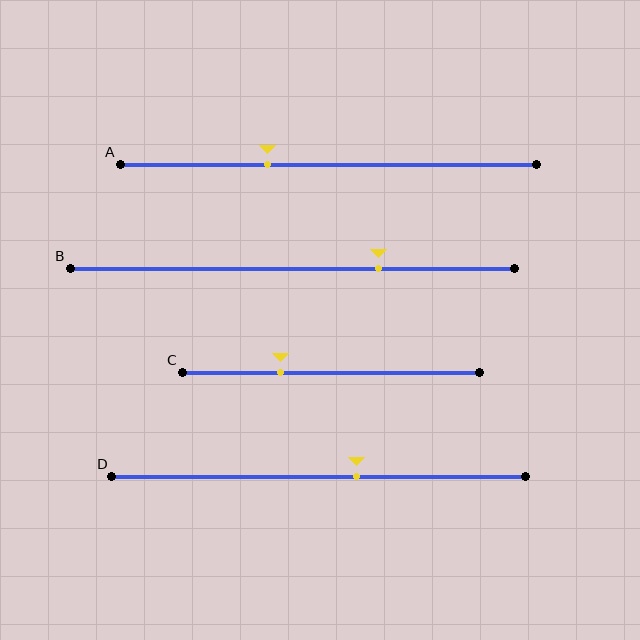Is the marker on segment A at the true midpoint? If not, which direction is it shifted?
No, the marker on segment A is shifted to the left by about 15% of the segment length.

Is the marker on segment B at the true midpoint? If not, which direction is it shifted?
No, the marker on segment B is shifted to the right by about 20% of the segment length.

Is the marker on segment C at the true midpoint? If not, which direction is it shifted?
No, the marker on segment C is shifted to the left by about 17% of the segment length.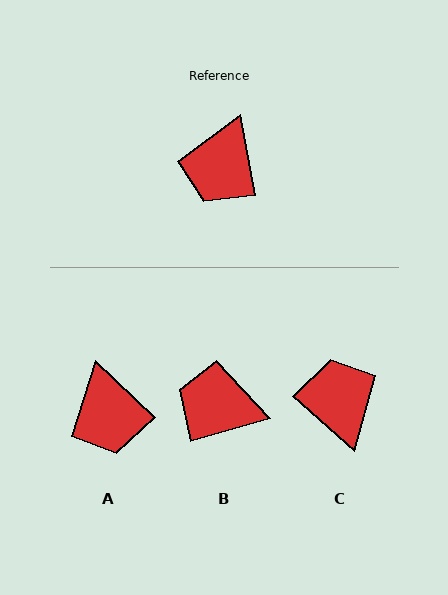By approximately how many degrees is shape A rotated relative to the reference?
Approximately 36 degrees counter-clockwise.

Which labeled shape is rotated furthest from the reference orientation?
C, about 143 degrees away.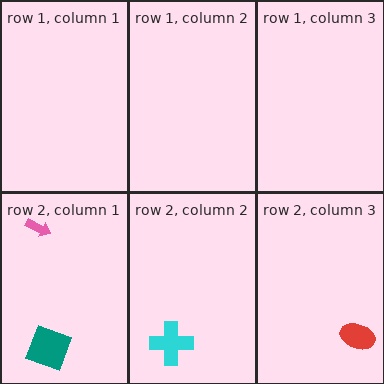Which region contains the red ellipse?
The row 2, column 3 region.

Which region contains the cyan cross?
The row 2, column 2 region.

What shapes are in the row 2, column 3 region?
The red ellipse.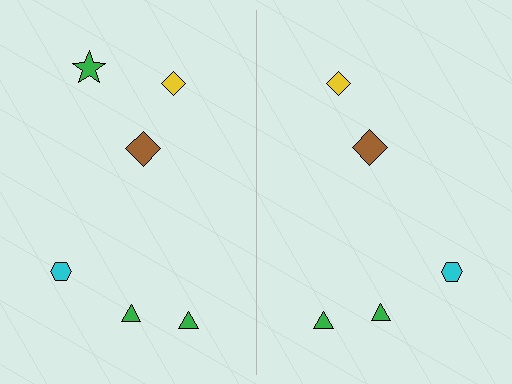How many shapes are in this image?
There are 11 shapes in this image.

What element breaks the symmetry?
A green star is missing from the right side.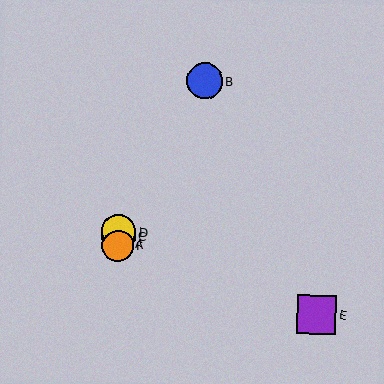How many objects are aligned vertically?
4 objects (A, C, D, F) are aligned vertically.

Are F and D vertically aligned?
Yes, both are at x≈118.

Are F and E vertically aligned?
No, F is at x≈118 and E is at x≈316.